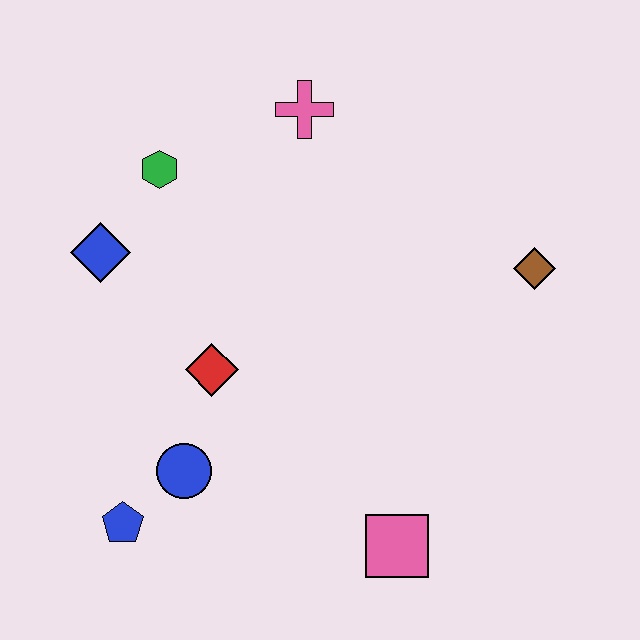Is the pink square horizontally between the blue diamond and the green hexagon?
No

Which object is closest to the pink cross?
The green hexagon is closest to the pink cross.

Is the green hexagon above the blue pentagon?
Yes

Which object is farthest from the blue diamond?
The brown diamond is farthest from the blue diamond.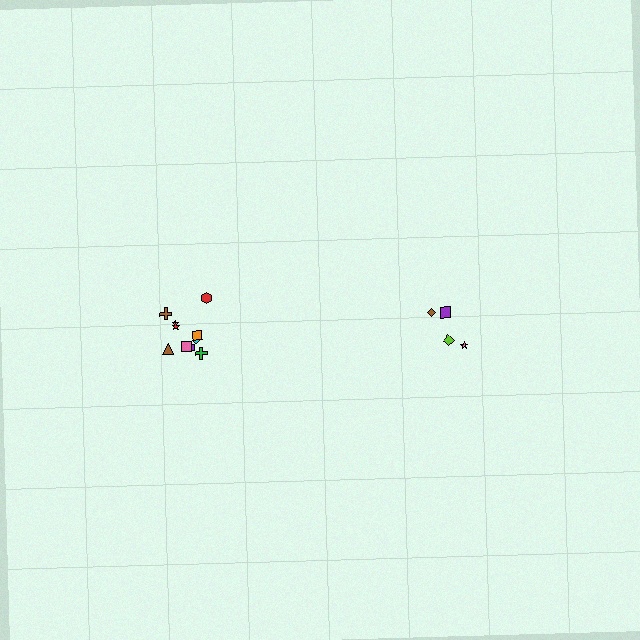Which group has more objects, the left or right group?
The left group.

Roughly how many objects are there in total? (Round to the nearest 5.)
Roughly 15 objects in total.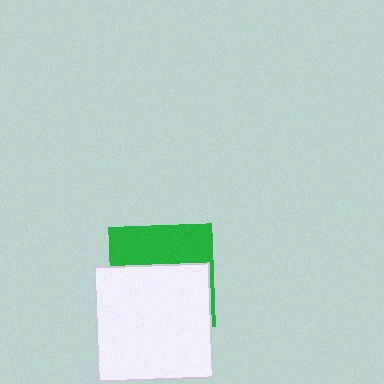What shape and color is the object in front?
The object in front is a white square.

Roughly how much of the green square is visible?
A small part of it is visible (roughly 41%).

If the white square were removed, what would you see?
You would see the complete green square.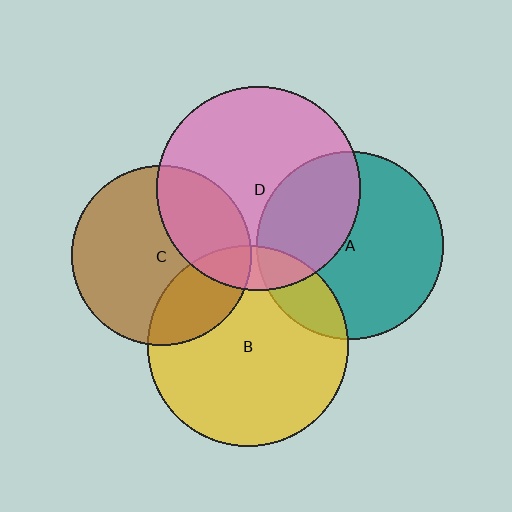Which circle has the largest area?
Circle D (pink).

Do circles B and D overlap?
Yes.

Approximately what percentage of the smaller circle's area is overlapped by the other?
Approximately 10%.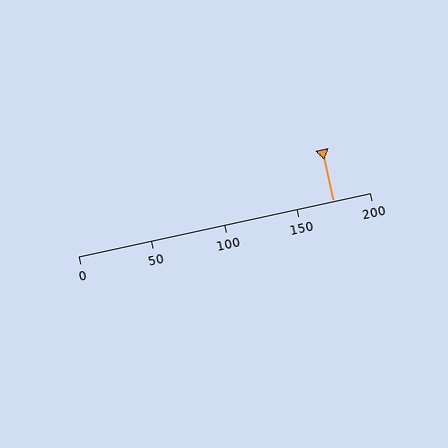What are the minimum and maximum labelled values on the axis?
The axis runs from 0 to 200.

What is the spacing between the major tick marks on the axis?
The major ticks are spaced 50 apart.